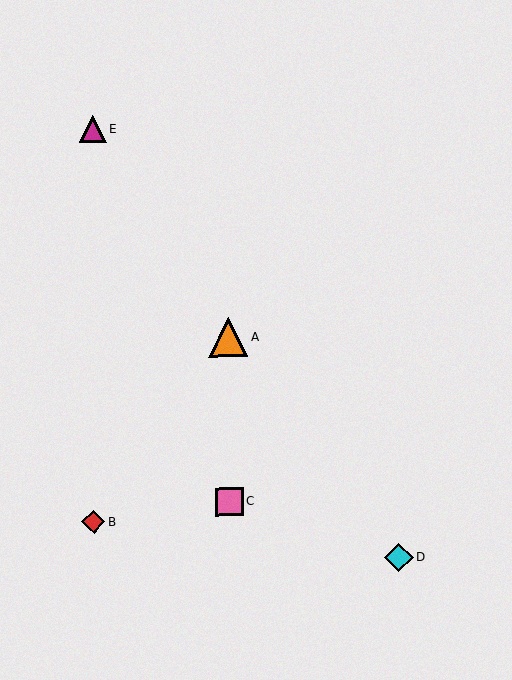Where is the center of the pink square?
The center of the pink square is at (229, 502).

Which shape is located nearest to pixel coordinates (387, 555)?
The cyan diamond (labeled D) at (399, 558) is nearest to that location.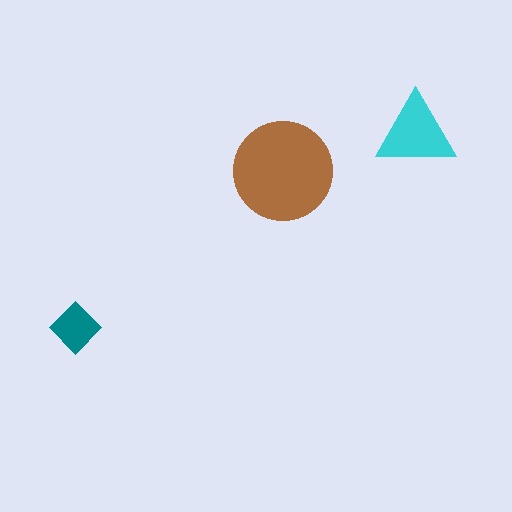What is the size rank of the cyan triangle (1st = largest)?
2nd.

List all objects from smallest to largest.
The teal diamond, the cyan triangle, the brown circle.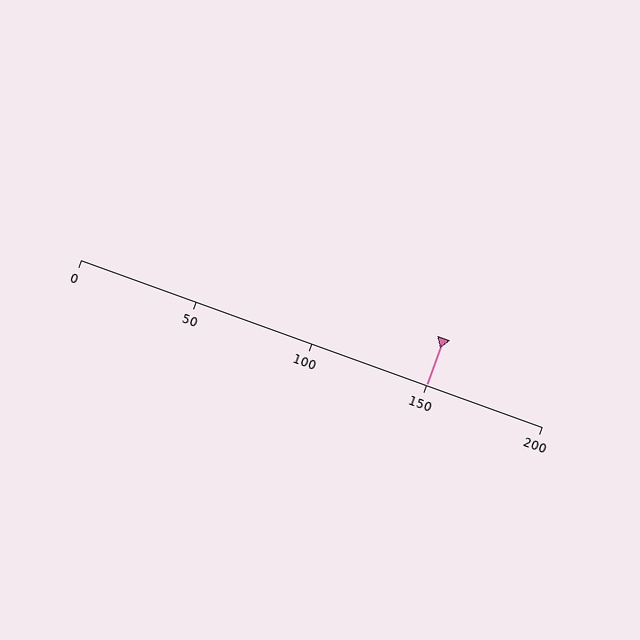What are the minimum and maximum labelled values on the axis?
The axis runs from 0 to 200.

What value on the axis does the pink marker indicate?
The marker indicates approximately 150.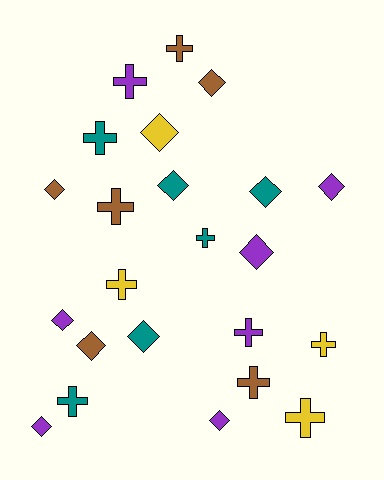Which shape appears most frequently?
Diamond, with 12 objects.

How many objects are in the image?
There are 23 objects.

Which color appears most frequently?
Purple, with 7 objects.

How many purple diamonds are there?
There are 5 purple diamonds.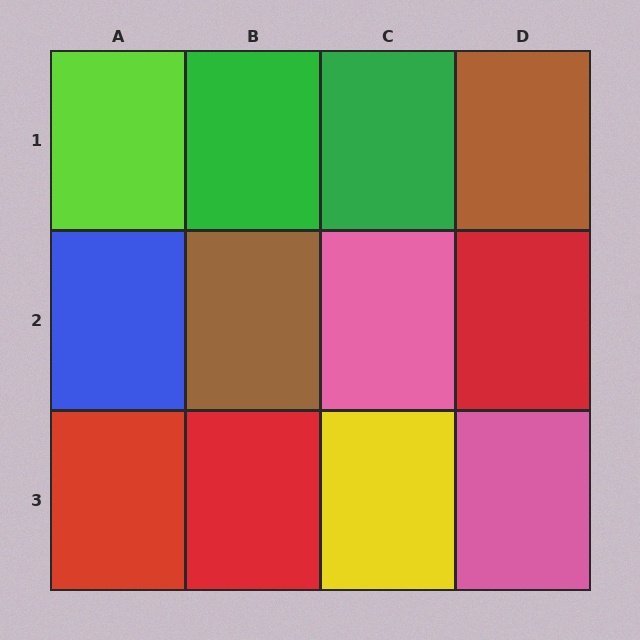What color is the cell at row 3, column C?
Yellow.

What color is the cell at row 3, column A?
Red.